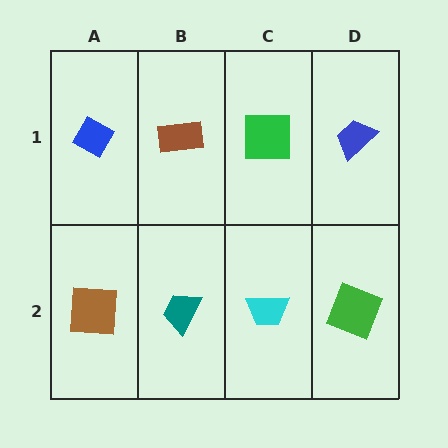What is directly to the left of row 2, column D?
A cyan trapezoid.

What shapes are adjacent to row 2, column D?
A blue trapezoid (row 1, column D), a cyan trapezoid (row 2, column C).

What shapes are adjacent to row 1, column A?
A brown square (row 2, column A), a brown rectangle (row 1, column B).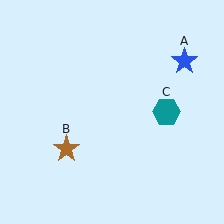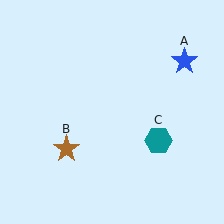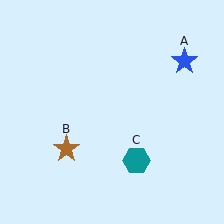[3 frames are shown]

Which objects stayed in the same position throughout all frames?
Blue star (object A) and brown star (object B) remained stationary.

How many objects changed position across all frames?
1 object changed position: teal hexagon (object C).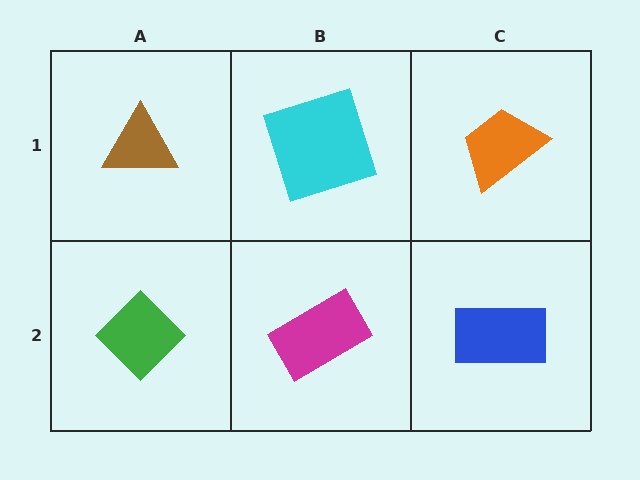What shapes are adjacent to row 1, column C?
A blue rectangle (row 2, column C), a cyan square (row 1, column B).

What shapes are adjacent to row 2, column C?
An orange trapezoid (row 1, column C), a magenta rectangle (row 2, column B).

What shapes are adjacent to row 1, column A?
A green diamond (row 2, column A), a cyan square (row 1, column B).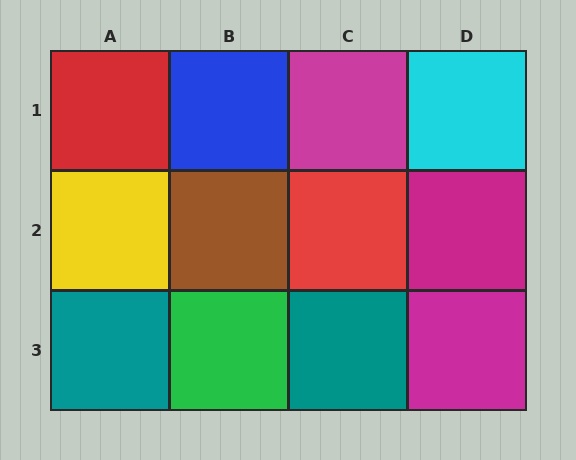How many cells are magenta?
3 cells are magenta.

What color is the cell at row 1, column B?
Blue.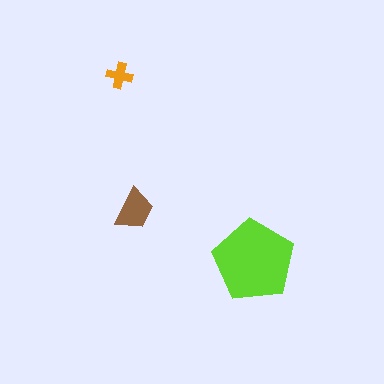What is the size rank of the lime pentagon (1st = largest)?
1st.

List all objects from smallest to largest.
The orange cross, the brown trapezoid, the lime pentagon.